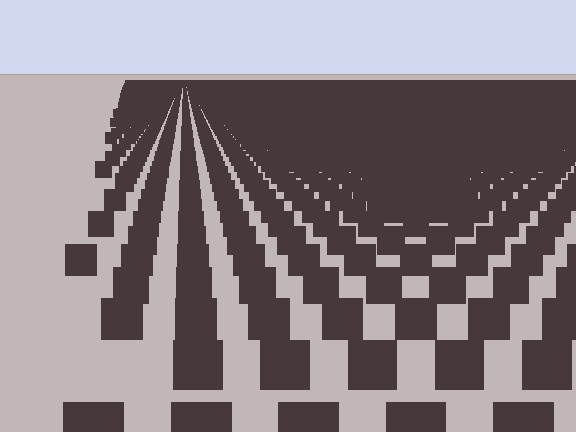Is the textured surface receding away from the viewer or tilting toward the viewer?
The surface is receding away from the viewer. Texture elements get smaller and denser toward the top.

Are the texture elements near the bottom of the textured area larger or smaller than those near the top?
Larger. Near the bottom, elements are closer to the viewer and appear at a bigger on-screen size.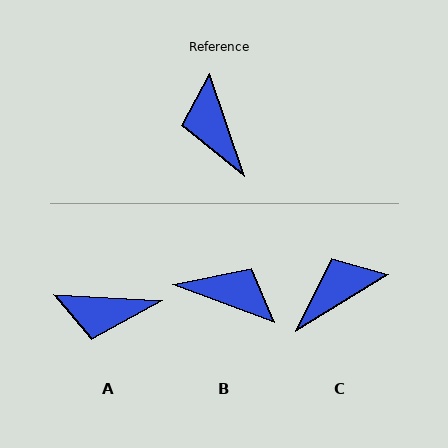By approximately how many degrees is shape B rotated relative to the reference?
Approximately 129 degrees clockwise.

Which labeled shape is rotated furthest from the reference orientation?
B, about 129 degrees away.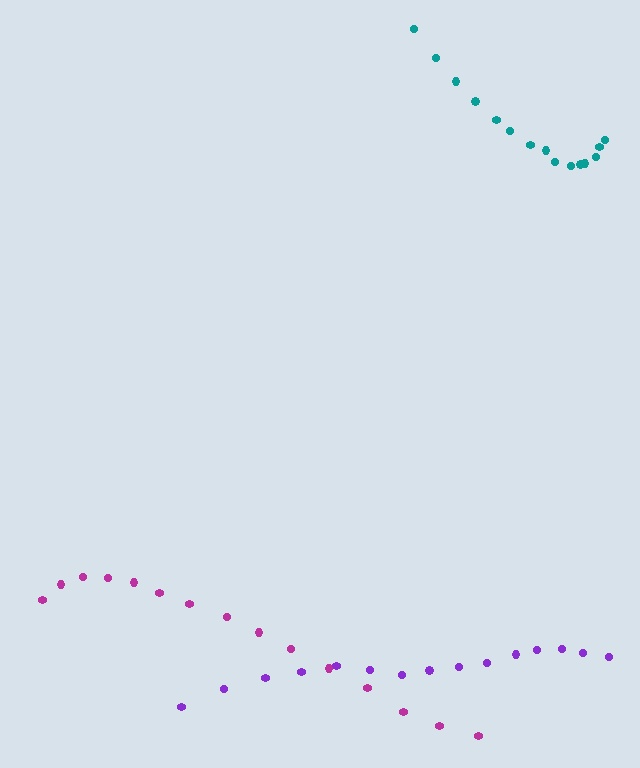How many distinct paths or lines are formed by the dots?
There are 3 distinct paths.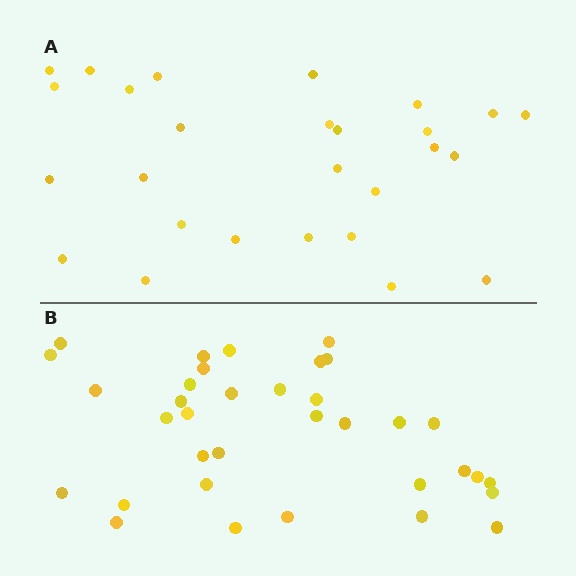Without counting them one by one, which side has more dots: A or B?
Region B (the bottom region) has more dots.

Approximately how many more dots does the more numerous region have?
Region B has roughly 8 or so more dots than region A.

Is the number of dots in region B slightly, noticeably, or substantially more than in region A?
Region B has noticeably more, but not dramatically so. The ratio is roughly 1.3 to 1.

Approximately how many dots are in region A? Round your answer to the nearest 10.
About 30 dots. (The exact count is 27, which rounds to 30.)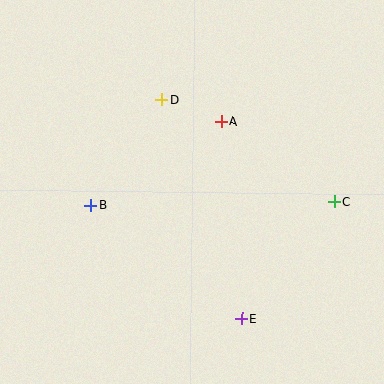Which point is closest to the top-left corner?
Point D is closest to the top-left corner.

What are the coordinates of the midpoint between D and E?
The midpoint between D and E is at (202, 209).